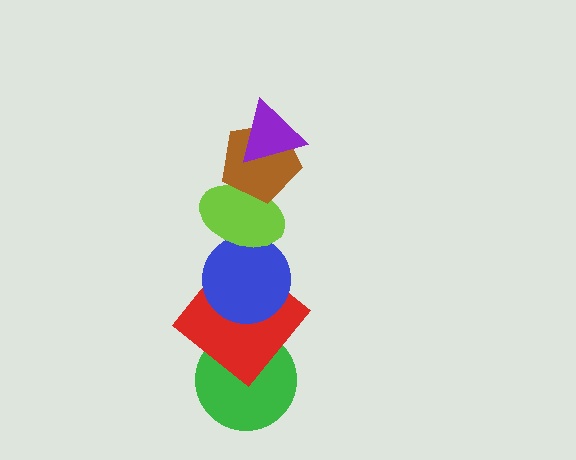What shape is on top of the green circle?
The red diamond is on top of the green circle.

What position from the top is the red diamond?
The red diamond is 5th from the top.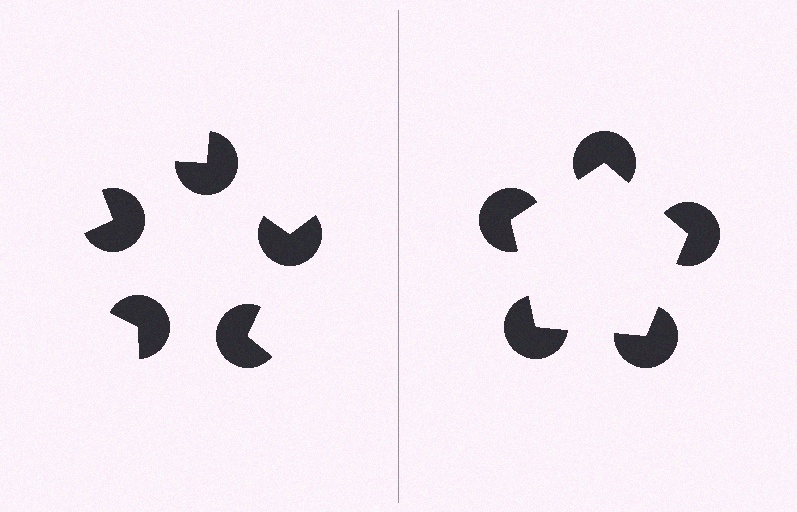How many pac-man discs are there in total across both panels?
10 — 5 on each side.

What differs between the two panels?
The pac-man discs are positioned identically on both sides; only the wedge orientations differ. On the right they align to a pentagon; on the left they are misaligned.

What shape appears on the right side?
An illusory pentagon.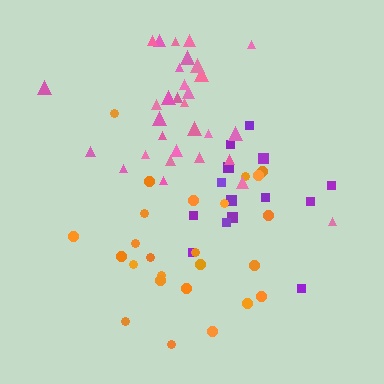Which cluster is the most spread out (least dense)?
Orange.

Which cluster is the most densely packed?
Pink.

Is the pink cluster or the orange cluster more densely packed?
Pink.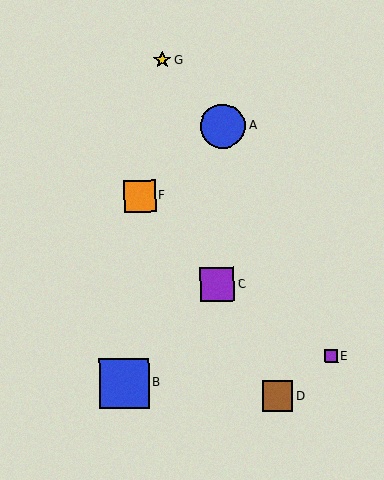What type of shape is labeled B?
Shape B is a blue square.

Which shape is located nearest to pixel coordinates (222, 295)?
The purple square (labeled C) at (217, 284) is nearest to that location.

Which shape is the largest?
The blue square (labeled B) is the largest.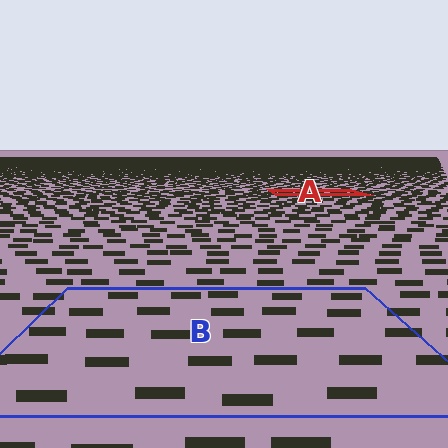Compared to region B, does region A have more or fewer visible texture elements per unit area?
Region A has more texture elements per unit area — they are packed more densely because it is farther away.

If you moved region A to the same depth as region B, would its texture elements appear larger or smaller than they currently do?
They would appear larger. At a closer depth, the same texture elements are projected at a bigger on-screen size.